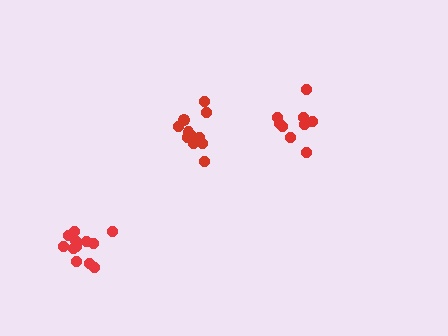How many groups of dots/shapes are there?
There are 3 groups.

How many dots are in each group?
Group 1: 11 dots, Group 2: 9 dots, Group 3: 12 dots (32 total).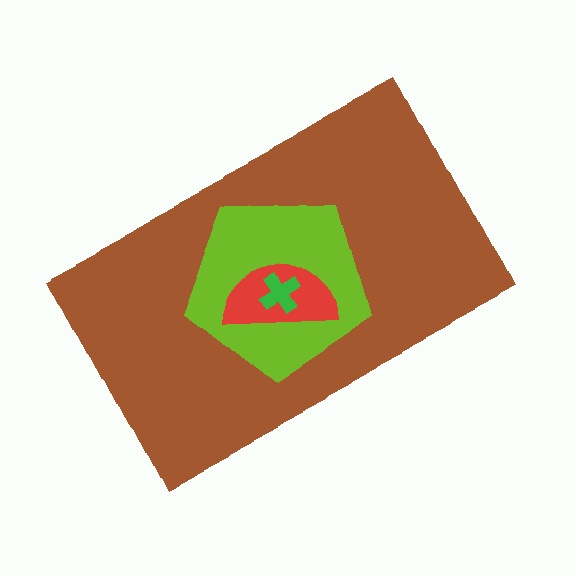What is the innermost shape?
The green cross.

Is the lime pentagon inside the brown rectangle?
Yes.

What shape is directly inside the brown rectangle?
The lime pentagon.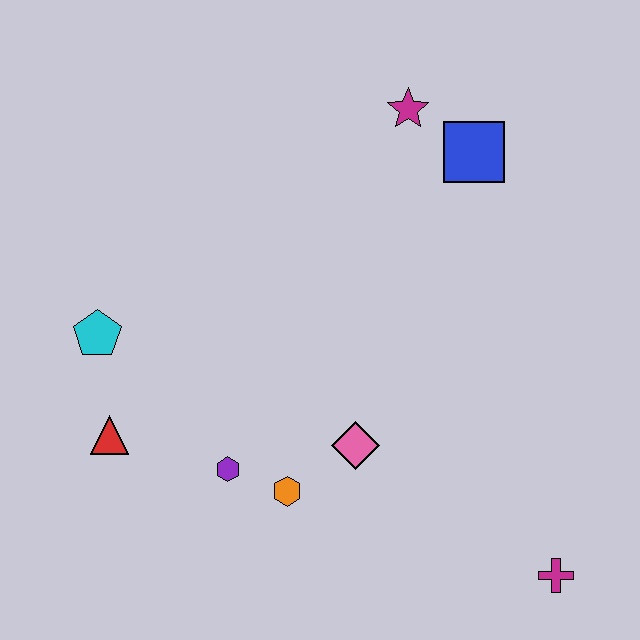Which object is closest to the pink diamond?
The orange hexagon is closest to the pink diamond.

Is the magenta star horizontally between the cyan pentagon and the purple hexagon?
No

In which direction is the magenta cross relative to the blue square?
The magenta cross is below the blue square.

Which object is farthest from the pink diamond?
The magenta star is farthest from the pink diamond.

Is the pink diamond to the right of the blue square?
No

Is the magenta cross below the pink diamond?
Yes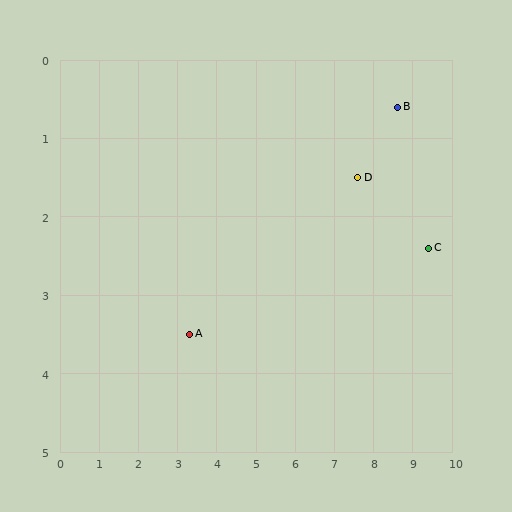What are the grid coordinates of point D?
Point D is at approximately (7.6, 1.5).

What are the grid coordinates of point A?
Point A is at approximately (3.3, 3.5).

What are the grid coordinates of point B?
Point B is at approximately (8.6, 0.6).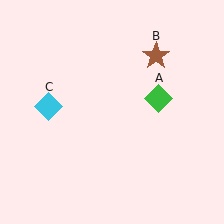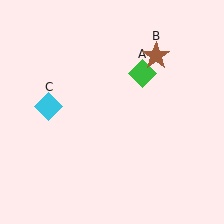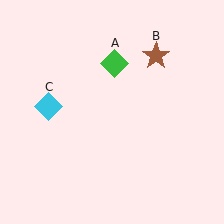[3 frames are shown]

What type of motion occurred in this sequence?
The green diamond (object A) rotated counterclockwise around the center of the scene.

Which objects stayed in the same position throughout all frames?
Brown star (object B) and cyan diamond (object C) remained stationary.